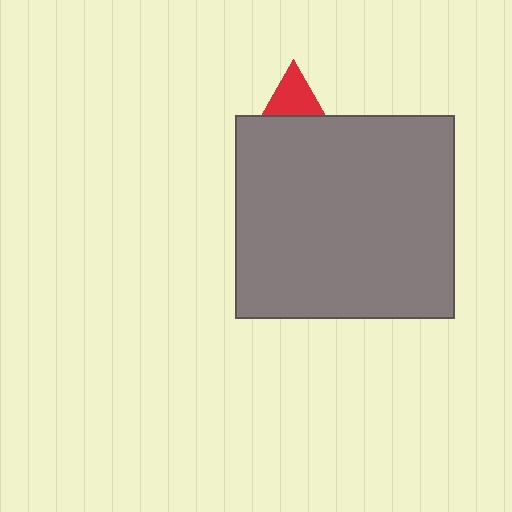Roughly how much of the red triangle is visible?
A small part of it is visible (roughly 32%).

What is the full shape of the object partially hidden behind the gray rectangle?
The partially hidden object is a red triangle.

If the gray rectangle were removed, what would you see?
You would see the complete red triangle.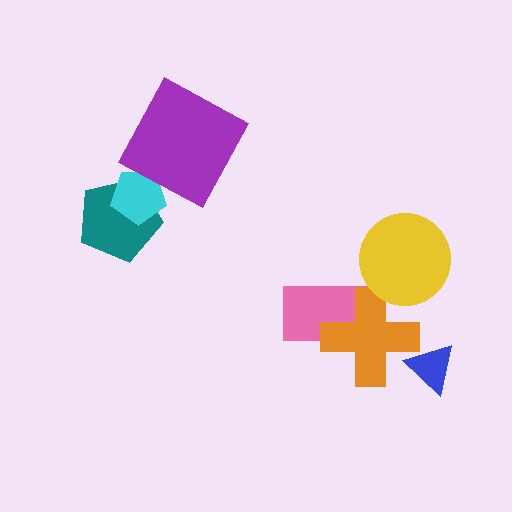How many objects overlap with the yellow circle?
1 object overlaps with the yellow circle.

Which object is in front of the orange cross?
The yellow circle is in front of the orange cross.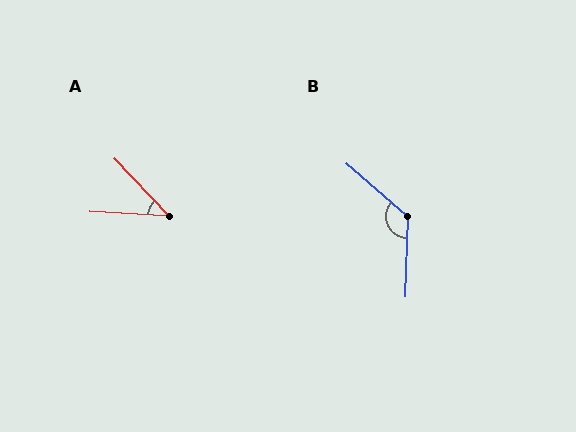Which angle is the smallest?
A, at approximately 43 degrees.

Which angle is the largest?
B, at approximately 129 degrees.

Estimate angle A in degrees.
Approximately 43 degrees.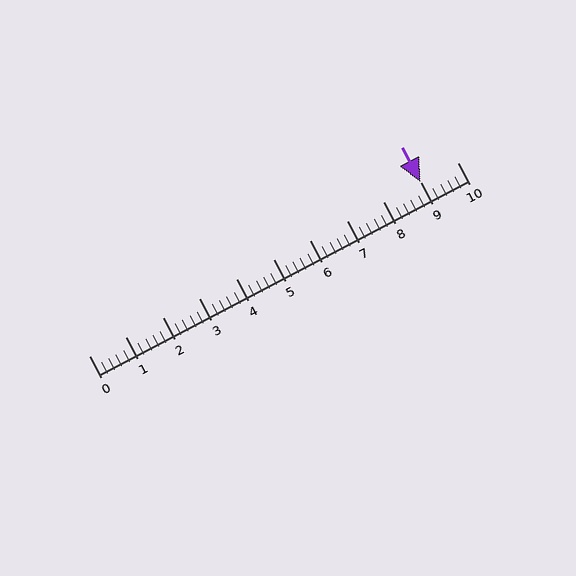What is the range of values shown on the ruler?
The ruler shows values from 0 to 10.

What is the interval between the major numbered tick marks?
The major tick marks are spaced 1 units apart.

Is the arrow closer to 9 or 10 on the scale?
The arrow is closer to 9.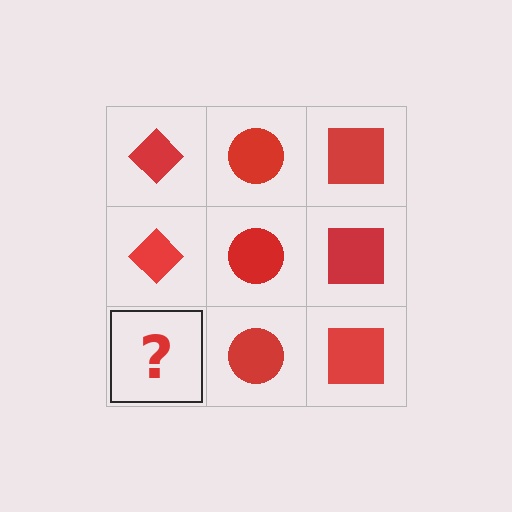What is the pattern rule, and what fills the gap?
The rule is that each column has a consistent shape. The gap should be filled with a red diamond.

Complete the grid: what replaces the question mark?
The question mark should be replaced with a red diamond.